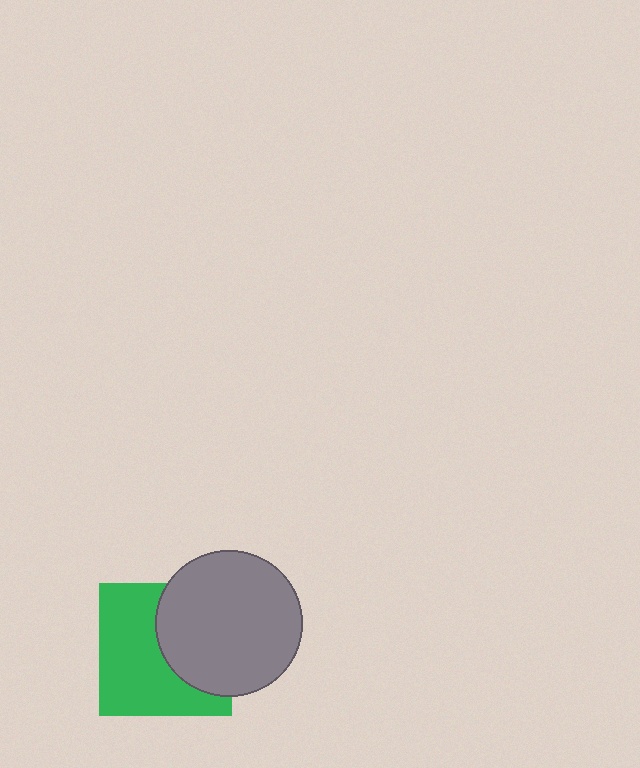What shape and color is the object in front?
The object in front is a gray circle.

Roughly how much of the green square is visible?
About half of it is visible (roughly 58%).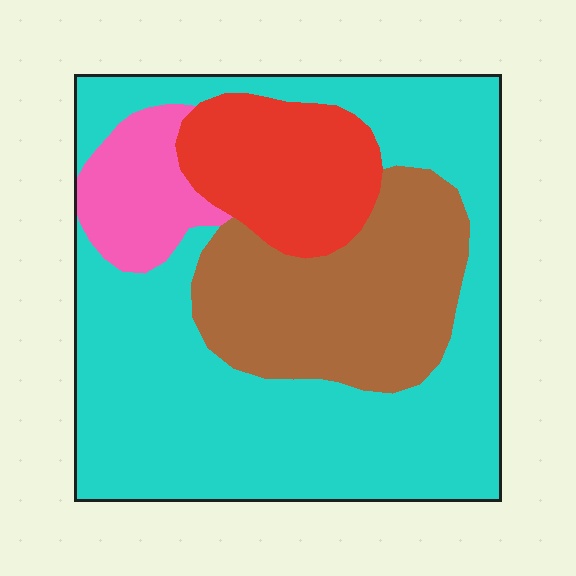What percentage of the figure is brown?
Brown takes up between a sixth and a third of the figure.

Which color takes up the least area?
Pink, at roughly 10%.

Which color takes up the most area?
Cyan, at roughly 55%.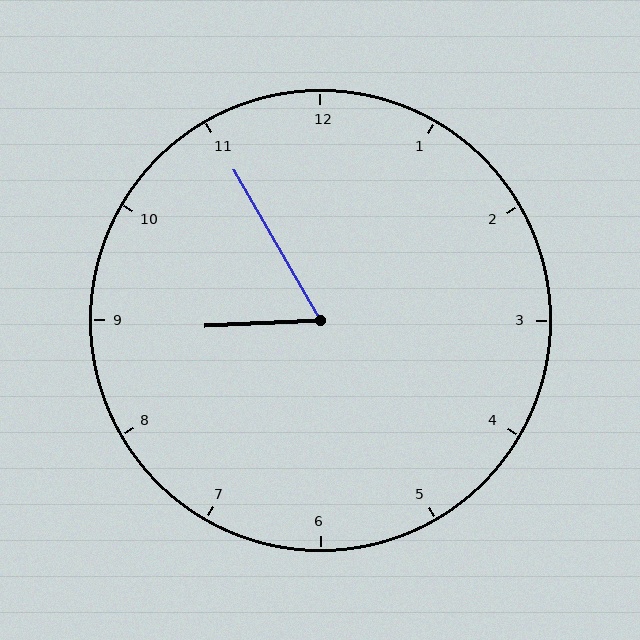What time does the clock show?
8:55.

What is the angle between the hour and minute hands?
Approximately 62 degrees.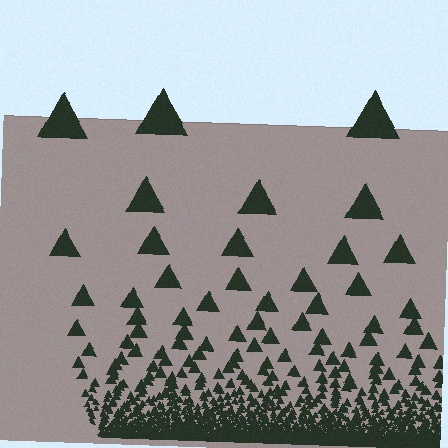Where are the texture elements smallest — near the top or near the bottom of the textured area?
Near the bottom.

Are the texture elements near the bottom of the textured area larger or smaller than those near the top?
Smaller. The gradient is inverted — elements near the bottom are smaller and denser.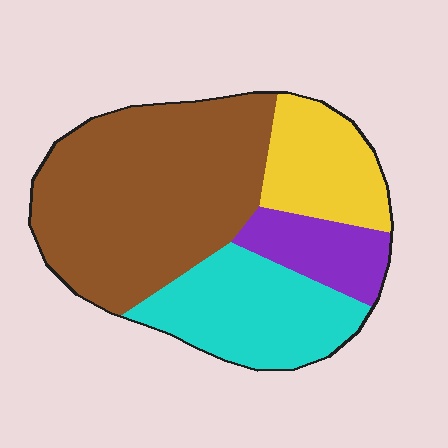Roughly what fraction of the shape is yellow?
Yellow takes up about one sixth (1/6) of the shape.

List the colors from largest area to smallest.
From largest to smallest: brown, cyan, yellow, purple.